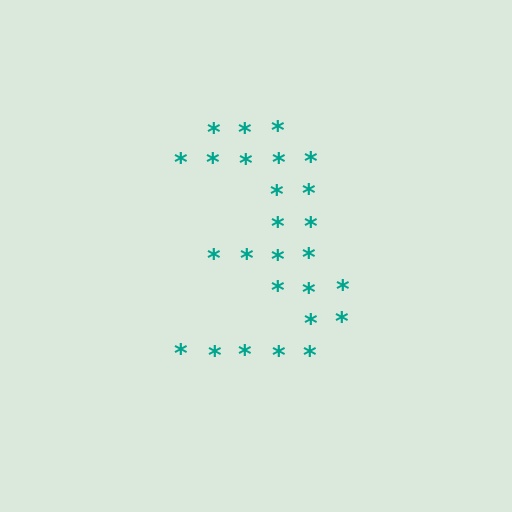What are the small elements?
The small elements are asterisks.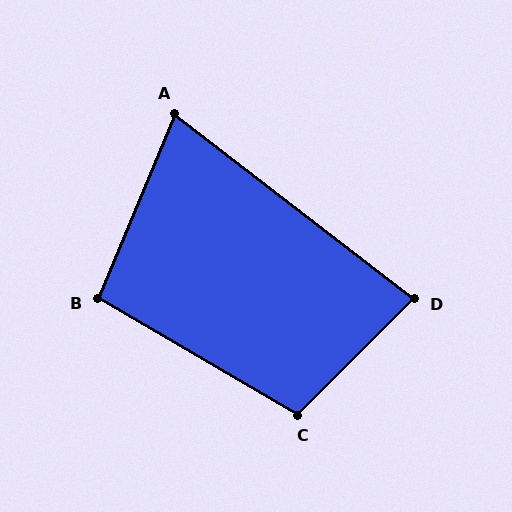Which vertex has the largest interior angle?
C, at approximately 105 degrees.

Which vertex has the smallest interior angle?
A, at approximately 75 degrees.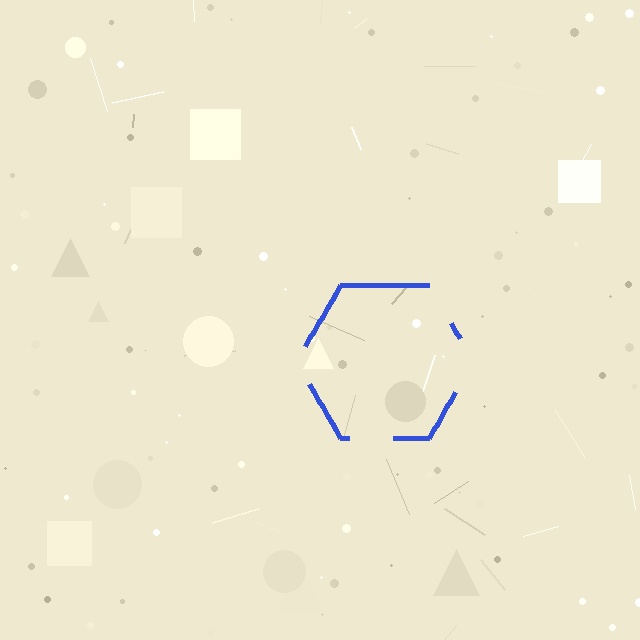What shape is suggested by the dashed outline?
The dashed outline suggests a hexagon.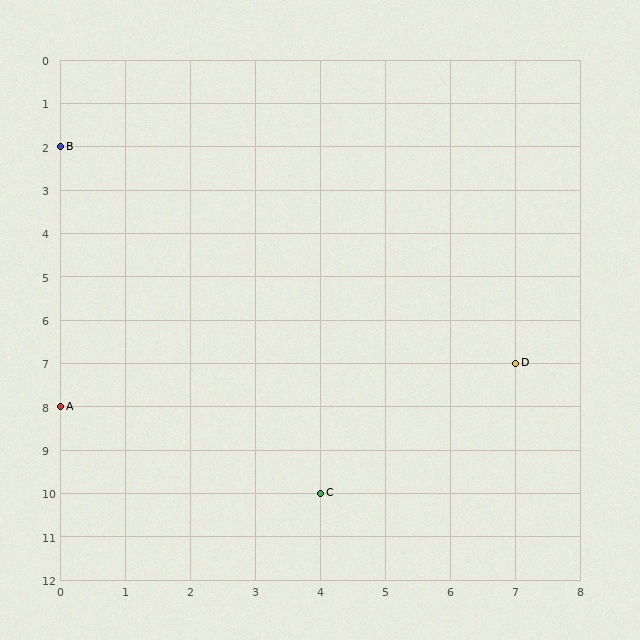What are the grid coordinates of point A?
Point A is at grid coordinates (0, 8).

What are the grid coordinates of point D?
Point D is at grid coordinates (7, 7).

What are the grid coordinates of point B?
Point B is at grid coordinates (0, 2).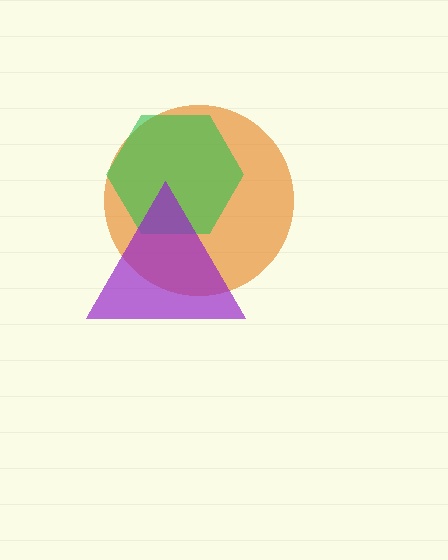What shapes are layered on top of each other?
The layered shapes are: an orange circle, a green hexagon, a purple triangle.